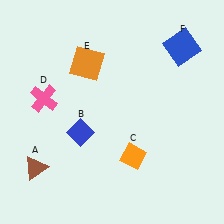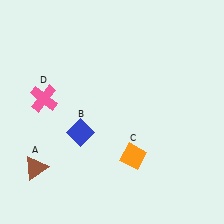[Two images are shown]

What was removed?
The orange square (E), the blue square (F) were removed in Image 2.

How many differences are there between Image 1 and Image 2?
There are 2 differences between the two images.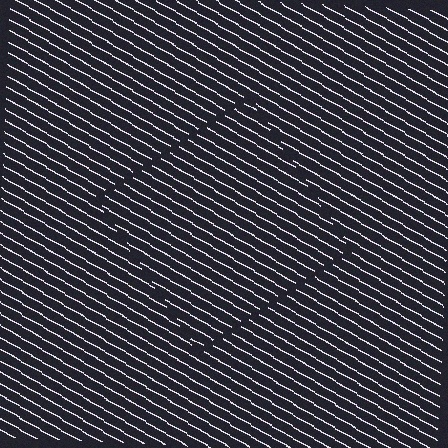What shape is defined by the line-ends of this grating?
An illusory square. The interior of the shape contains the same grating, shifted by half a period — the contour is defined by the phase discontinuity where line-ends from the inner and outer gratings abut.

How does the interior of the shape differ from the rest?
The interior of the shape contains the same grating, shifted by half a period — the contour is defined by the phase discontinuity where line-ends from the inner and outer gratings abut.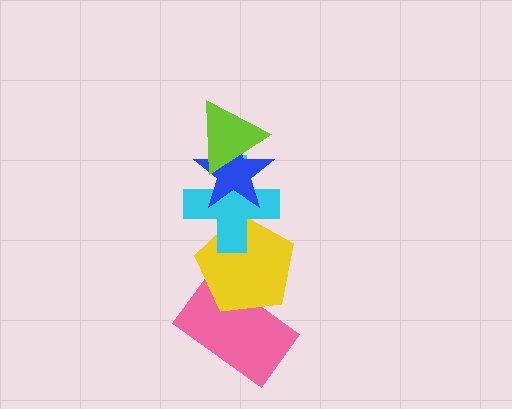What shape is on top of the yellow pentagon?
The cyan cross is on top of the yellow pentagon.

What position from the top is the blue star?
The blue star is 2nd from the top.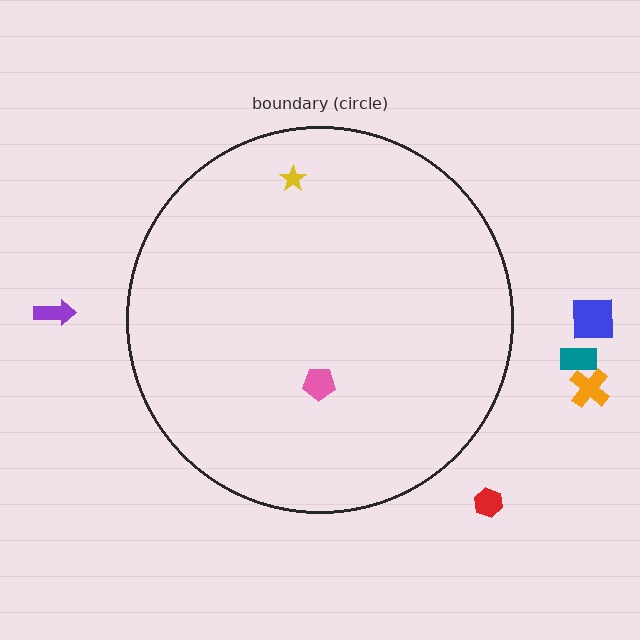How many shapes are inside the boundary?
2 inside, 5 outside.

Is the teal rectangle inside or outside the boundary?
Outside.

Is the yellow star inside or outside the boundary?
Inside.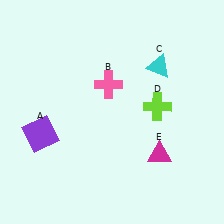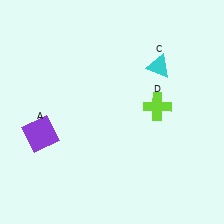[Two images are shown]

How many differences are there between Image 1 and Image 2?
There are 2 differences between the two images.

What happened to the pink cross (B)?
The pink cross (B) was removed in Image 2. It was in the top-left area of Image 1.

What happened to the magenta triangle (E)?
The magenta triangle (E) was removed in Image 2. It was in the bottom-right area of Image 1.